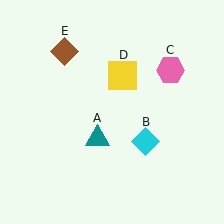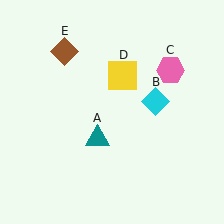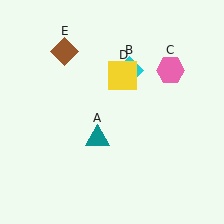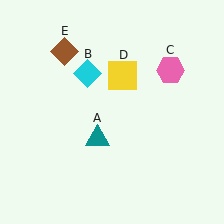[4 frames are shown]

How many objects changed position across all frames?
1 object changed position: cyan diamond (object B).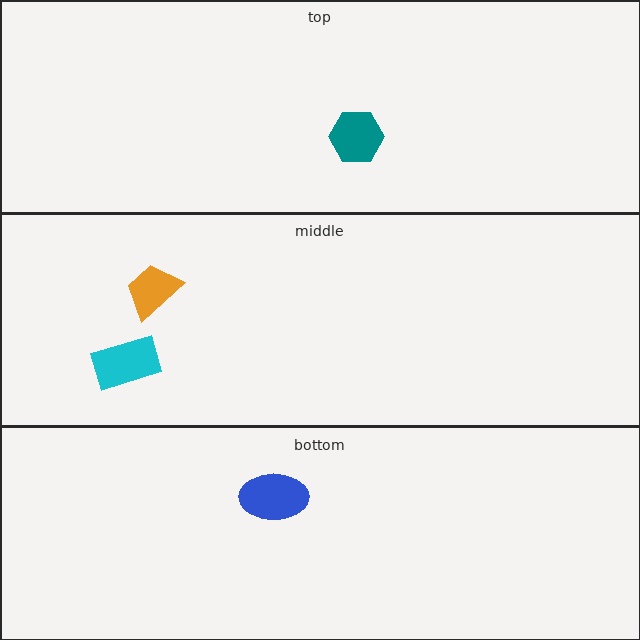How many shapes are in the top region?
1.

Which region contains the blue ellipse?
The bottom region.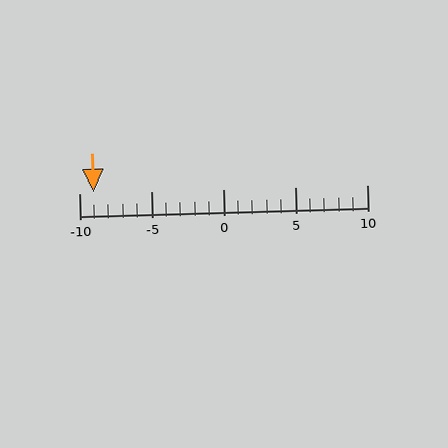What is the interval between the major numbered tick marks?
The major tick marks are spaced 5 units apart.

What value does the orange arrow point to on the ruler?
The orange arrow points to approximately -9.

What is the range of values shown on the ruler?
The ruler shows values from -10 to 10.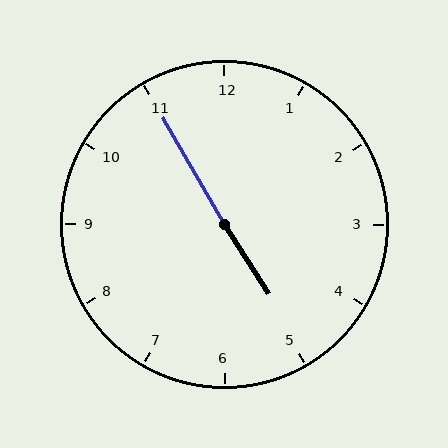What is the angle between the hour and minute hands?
Approximately 178 degrees.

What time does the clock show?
4:55.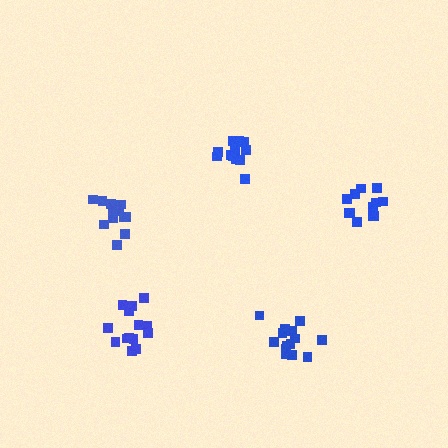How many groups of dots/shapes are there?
There are 5 groups.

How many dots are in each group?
Group 1: 12 dots, Group 2: 14 dots, Group 3: 13 dots, Group 4: 14 dots, Group 5: 16 dots (69 total).